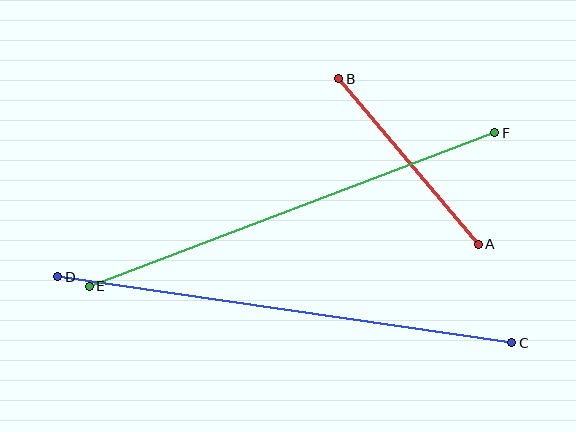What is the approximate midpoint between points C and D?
The midpoint is at approximately (285, 310) pixels.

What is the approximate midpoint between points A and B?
The midpoint is at approximately (408, 161) pixels.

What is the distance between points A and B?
The distance is approximately 217 pixels.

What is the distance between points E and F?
The distance is approximately 434 pixels.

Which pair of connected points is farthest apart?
Points C and D are farthest apart.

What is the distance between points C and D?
The distance is approximately 458 pixels.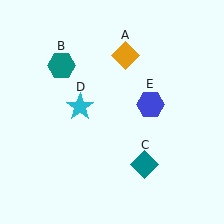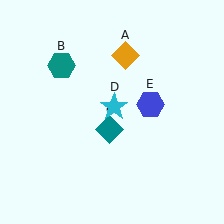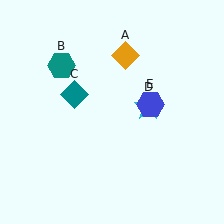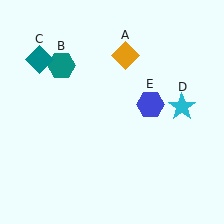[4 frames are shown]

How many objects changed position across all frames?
2 objects changed position: teal diamond (object C), cyan star (object D).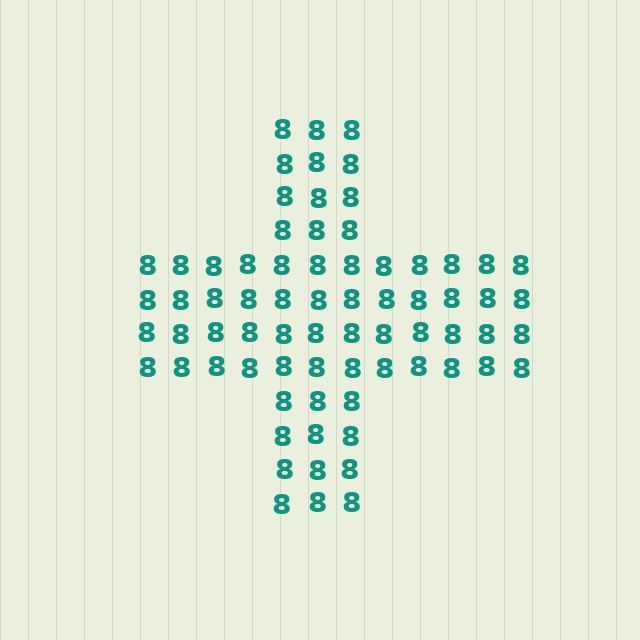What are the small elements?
The small elements are digit 8's.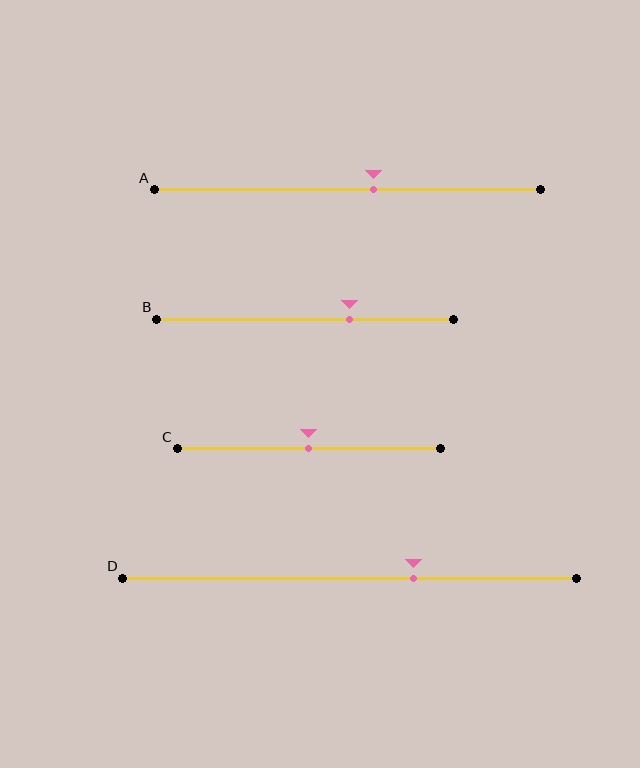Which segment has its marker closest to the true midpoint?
Segment C has its marker closest to the true midpoint.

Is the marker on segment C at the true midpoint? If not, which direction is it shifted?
Yes, the marker on segment C is at the true midpoint.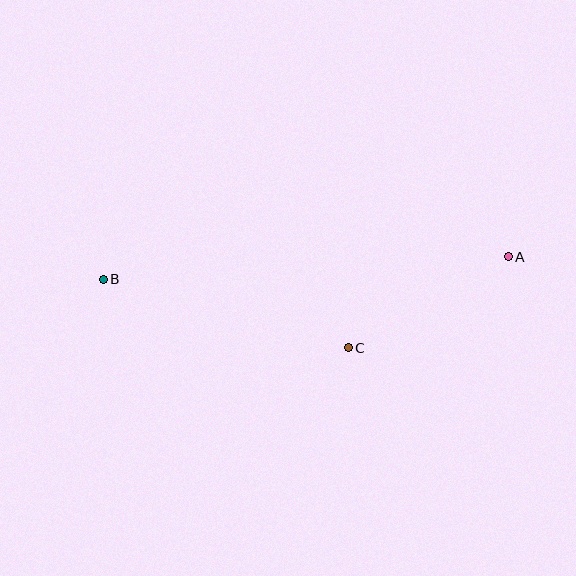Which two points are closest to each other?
Points A and C are closest to each other.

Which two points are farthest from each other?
Points A and B are farthest from each other.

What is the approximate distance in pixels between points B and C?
The distance between B and C is approximately 254 pixels.